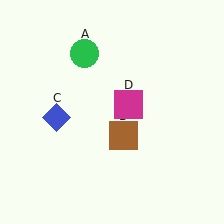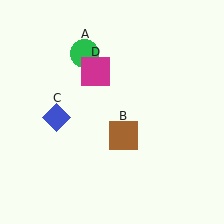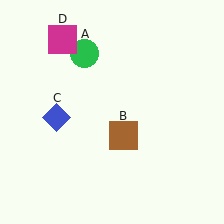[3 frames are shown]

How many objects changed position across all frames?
1 object changed position: magenta square (object D).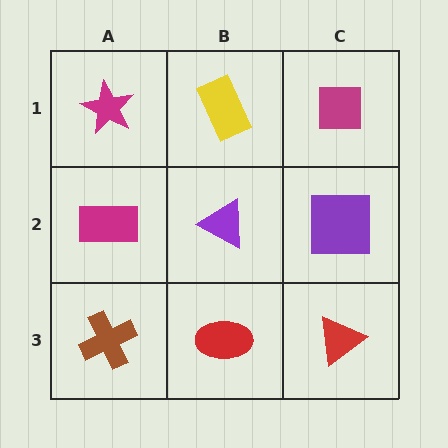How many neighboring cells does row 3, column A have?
2.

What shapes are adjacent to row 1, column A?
A magenta rectangle (row 2, column A), a yellow rectangle (row 1, column B).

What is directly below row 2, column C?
A red triangle.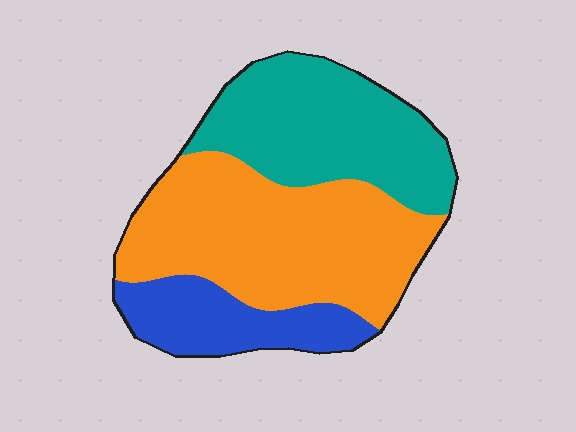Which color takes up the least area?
Blue, at roughly 20%.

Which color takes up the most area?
Orange, at roughly 45%.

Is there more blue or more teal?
Teal.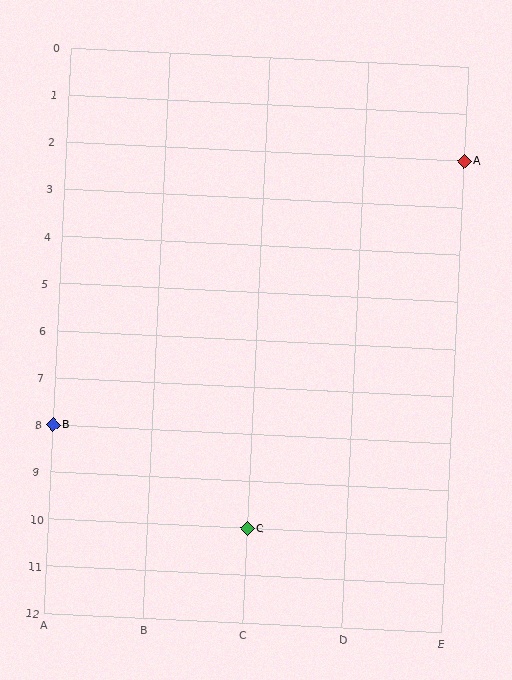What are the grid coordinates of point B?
Point B is at grid coordinates (A, 8).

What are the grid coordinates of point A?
Point A is at grid coordinates (E, 2).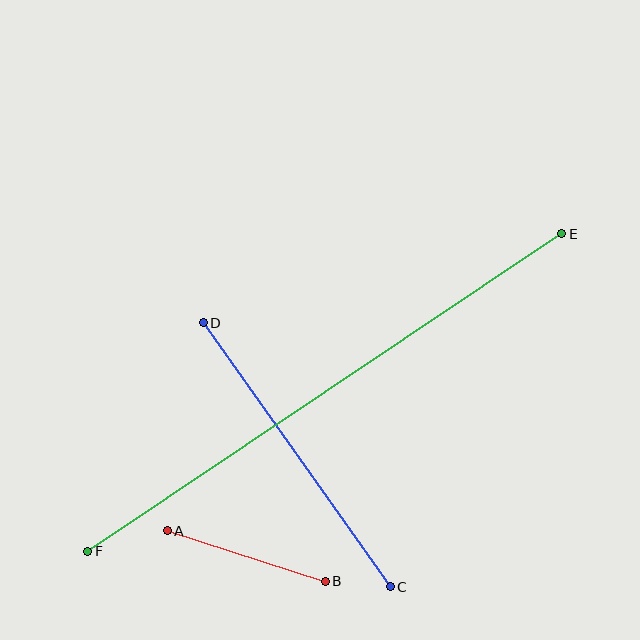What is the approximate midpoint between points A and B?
The midpoint is at approximately (246, 556) pixels.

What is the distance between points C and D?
The distance is approximately 324 pixels.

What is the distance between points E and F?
The distance is approximately 571 pixels.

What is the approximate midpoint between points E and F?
The midpoint is at approximately (325, 393) pixels.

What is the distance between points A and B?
The distance is approximately 166 pixels.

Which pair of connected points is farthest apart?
Points E and F are farthest apart.